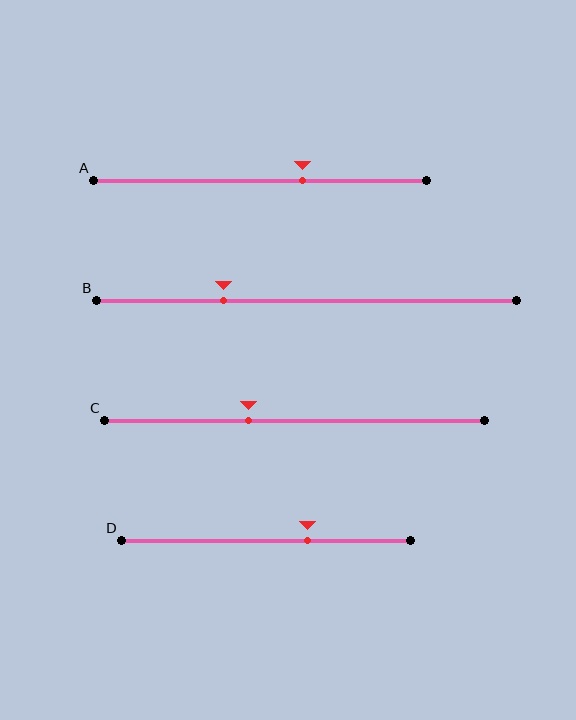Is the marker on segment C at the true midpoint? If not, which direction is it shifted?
No, the marker on segment C is shifted to the left by about 12% of the segment length.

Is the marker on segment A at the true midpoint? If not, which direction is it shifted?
No, the marker on segment A is shifted to the right by about 13% of the segment length.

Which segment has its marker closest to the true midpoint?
Segment C has its marker closest to the true midpoint.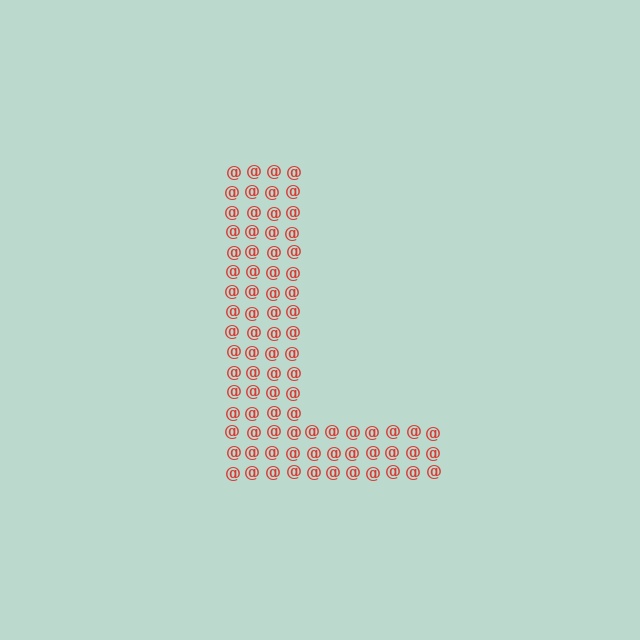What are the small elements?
The small elements are at signs.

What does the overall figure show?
The overall figure shows the letter L.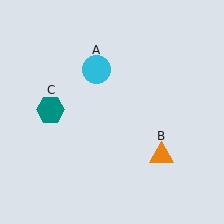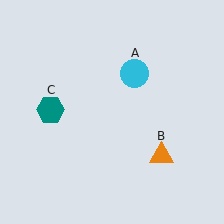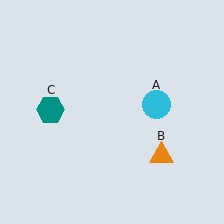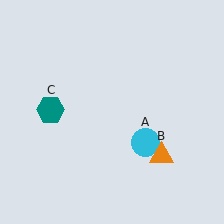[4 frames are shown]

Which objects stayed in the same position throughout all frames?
Orange triangle (object B) and teal hexagon (object C) remained stationary.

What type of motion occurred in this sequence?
The cyan circle (object A) rotated clockwise around the center of the scene.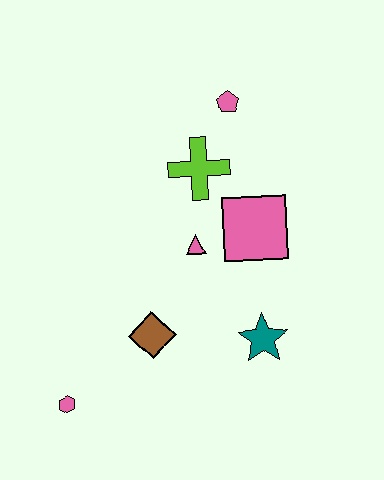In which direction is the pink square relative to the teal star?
The pink square is above the teal star.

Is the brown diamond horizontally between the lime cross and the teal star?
No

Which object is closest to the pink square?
The pink triangle is closest to the pink square.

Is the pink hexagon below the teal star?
Yes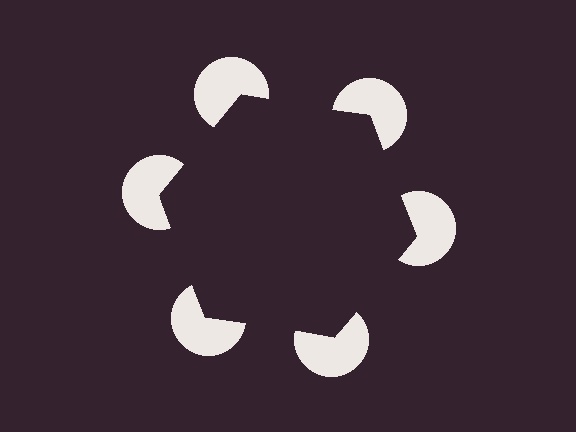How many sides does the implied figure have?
6 sides.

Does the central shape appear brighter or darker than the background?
It typically appears slightly darker than the background, even though no actual brightness change is drawn.